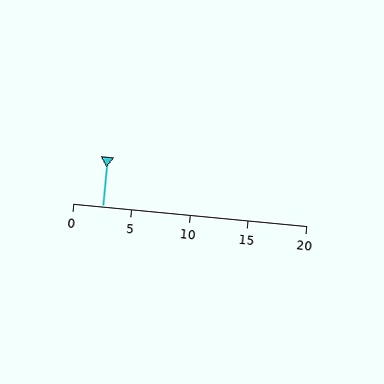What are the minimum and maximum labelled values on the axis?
The axis runs from 0 to 20.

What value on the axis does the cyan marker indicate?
The marker indicates approximately 2.5.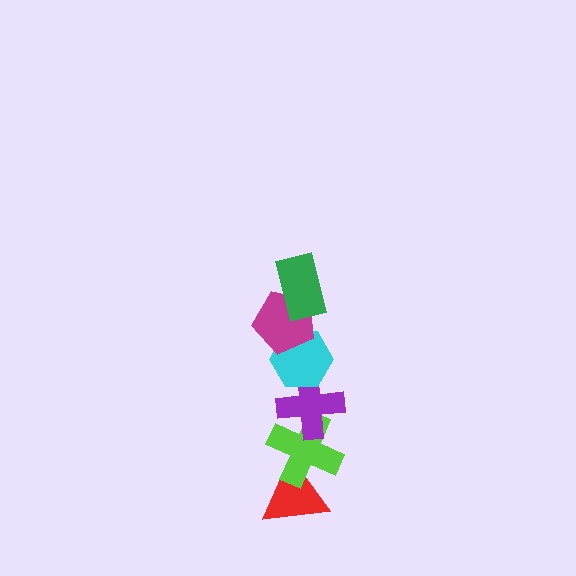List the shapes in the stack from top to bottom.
From top to bottom: the green rectangle, the magenta pentagon, the cyan hexagon, the purple cross, the lime cross, the red triangle.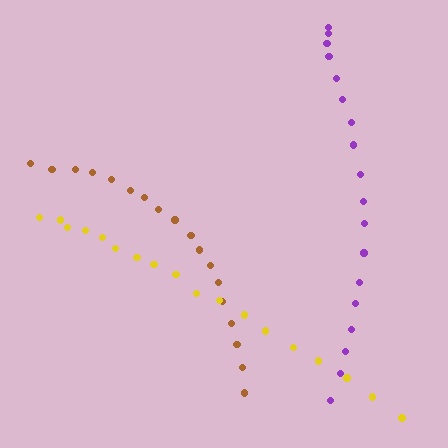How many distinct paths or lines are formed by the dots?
There are 3 distinct paths.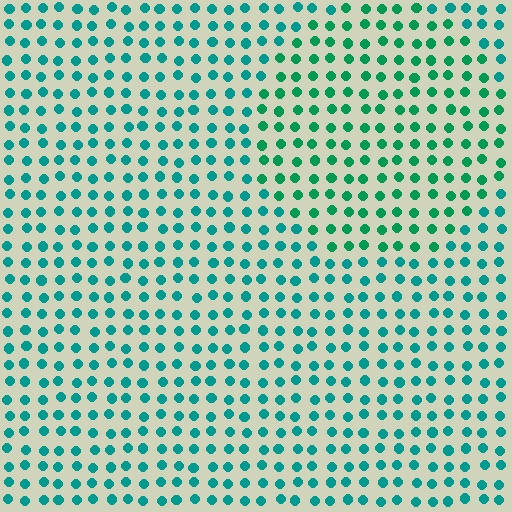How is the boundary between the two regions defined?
The boundary is defined purely by a slight shift in hue (about 24 degrees). Spacing, size, and orientation are identical on both sides.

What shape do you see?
I see a circle.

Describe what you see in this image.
The image is filled with small teal elements in a uniform arrangement. A circle-shaped region is visible where the elements are tinted to a slightly different hue, forming a subtle color boundary.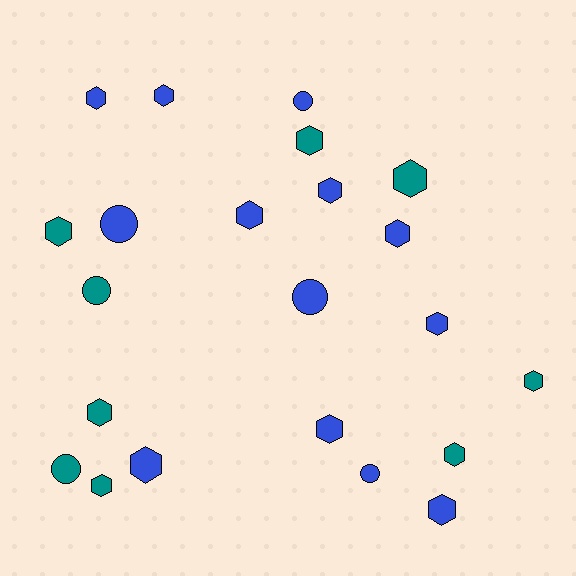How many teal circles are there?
There are 2 teal circles.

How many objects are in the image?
There are 22 objects.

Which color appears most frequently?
Blue, with 13 objects.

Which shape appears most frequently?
Hexagon, with 16 objects.